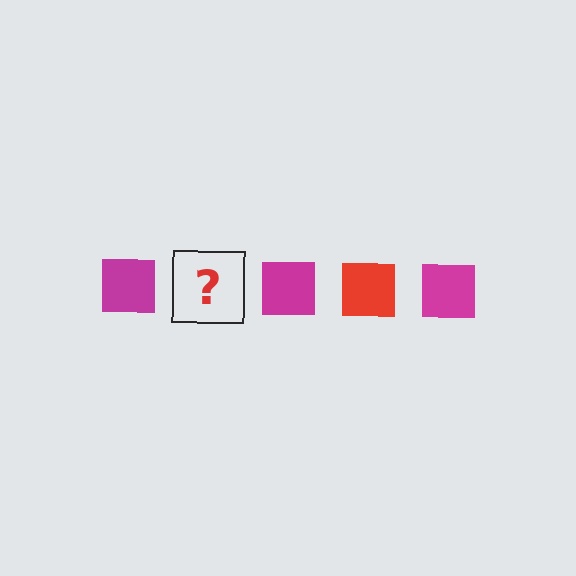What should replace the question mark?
The question mark should be replaced with a red square.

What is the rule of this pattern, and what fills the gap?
The rule is that the pattern cycles through magenta, red squares. The gap should be filled with a red square.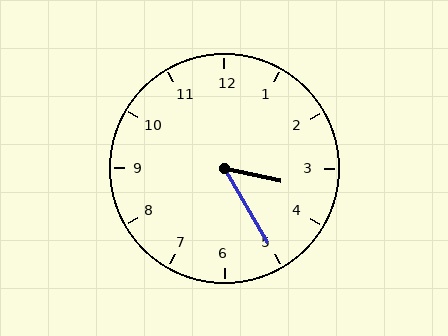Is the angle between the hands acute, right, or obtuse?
It is acute.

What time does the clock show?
3:25.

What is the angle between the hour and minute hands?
Approximately 48 degrees.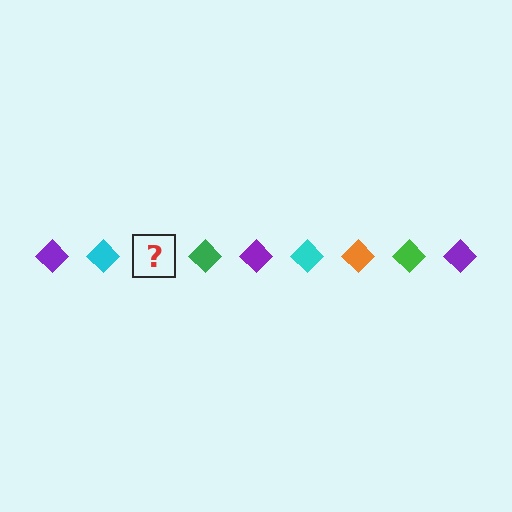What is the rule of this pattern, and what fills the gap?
The rule is that the pattern cycles through purple, cyan, orange, green diamonds. The gap should be filled with an orange diamond.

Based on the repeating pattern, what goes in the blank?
The blank should be an orange diamond.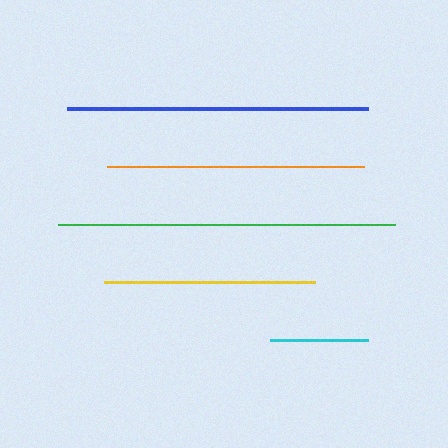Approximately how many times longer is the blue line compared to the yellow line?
The blue line is approximately 1.4 times the length of the yellow line.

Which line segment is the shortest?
The cyan line is the shortest at approximately 99 pixels.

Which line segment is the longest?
The green line is the longest at approximately 336 pixels.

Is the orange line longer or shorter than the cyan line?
The orange line is longer than the cyan line.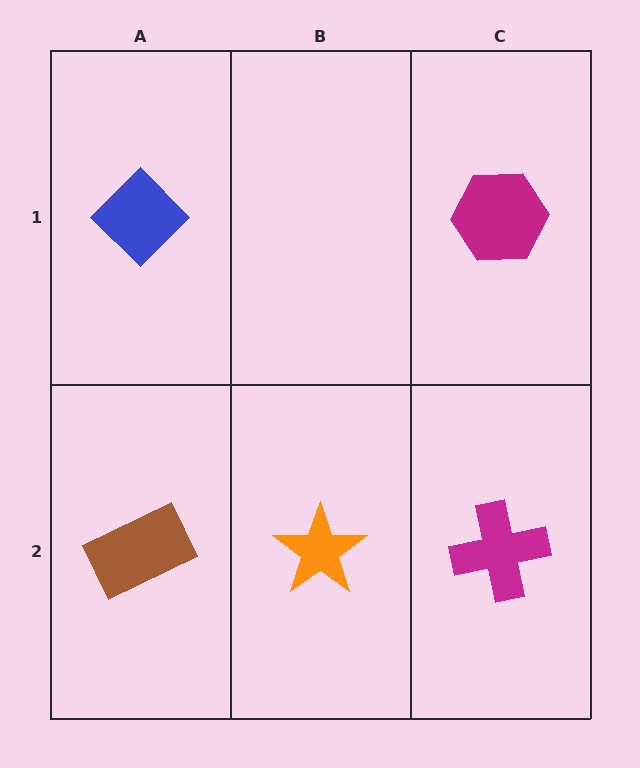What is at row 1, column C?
A magenta hexagon.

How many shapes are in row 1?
2 shapes.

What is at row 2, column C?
A magenta cross.